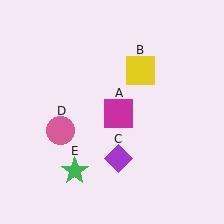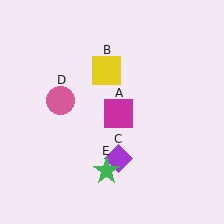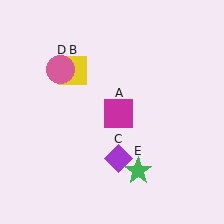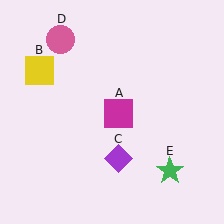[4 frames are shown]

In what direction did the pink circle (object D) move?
The pink circle (object D) moved up.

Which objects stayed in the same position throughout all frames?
Magenta square (object A) and purple diamond (object C) remained stationary.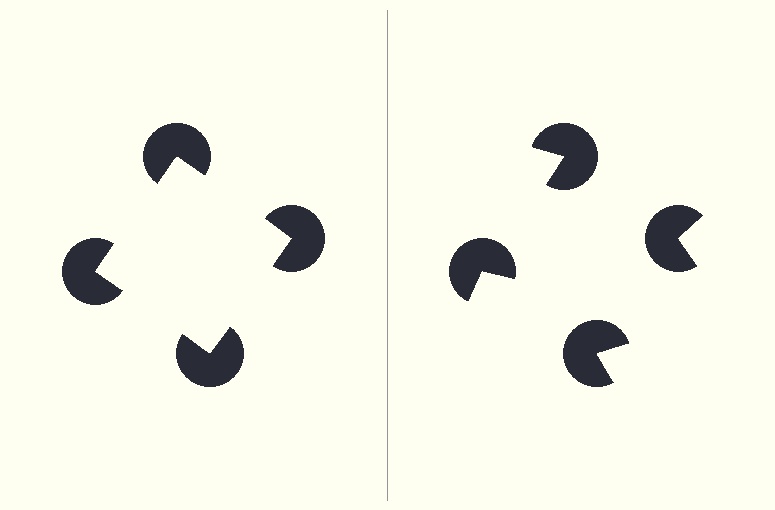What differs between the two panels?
The pac-man discs are positioned identically on both sides; only the wedge orientations differ. On the left they align to a square; on the right they are misaligned.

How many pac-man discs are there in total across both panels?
8 — 4 on each side.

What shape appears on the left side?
An illusory square.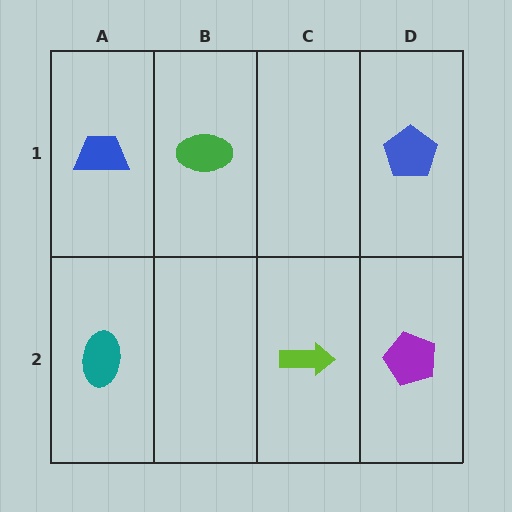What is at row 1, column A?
A blue trapezoid.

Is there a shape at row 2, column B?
No, that cell is empty.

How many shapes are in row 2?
3 shapes.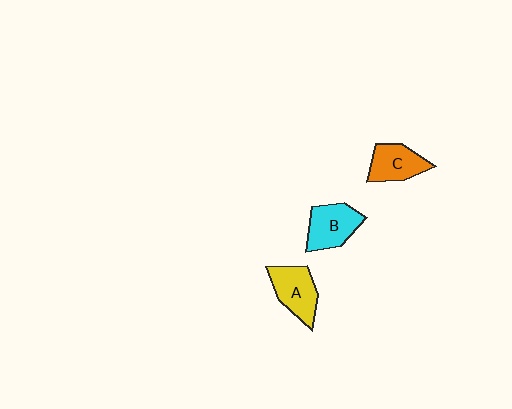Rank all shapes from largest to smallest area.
From largest to smallest: A (yellow), B (cyan), C (orange).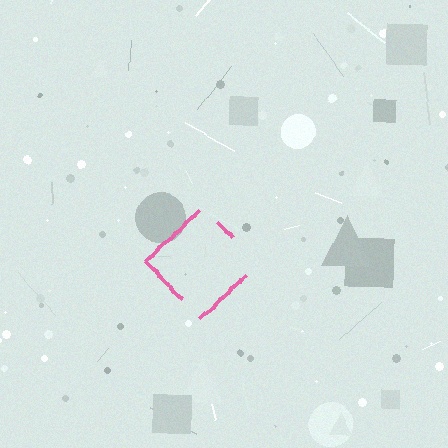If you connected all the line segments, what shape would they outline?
They would outline a diamond.